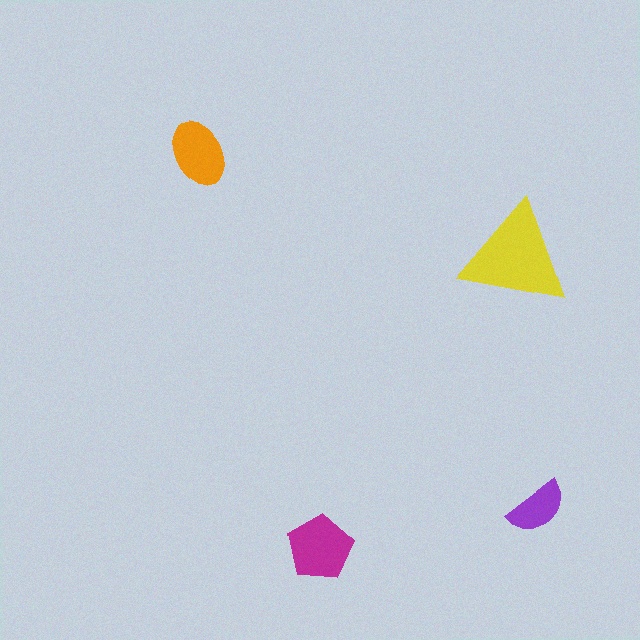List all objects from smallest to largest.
The purple semicircle, the orange ellipse, the magenta pentagon, the yellow triangle.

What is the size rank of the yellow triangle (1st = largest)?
1st.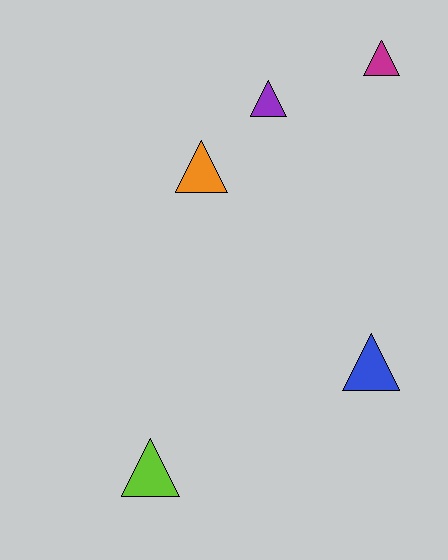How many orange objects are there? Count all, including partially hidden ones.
There is 1 orange object.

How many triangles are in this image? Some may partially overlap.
There are 5 triangles.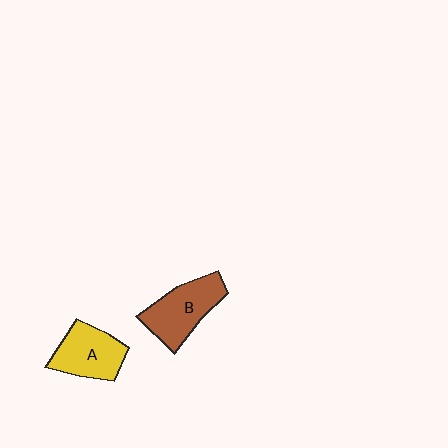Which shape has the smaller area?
Shape A (yellow).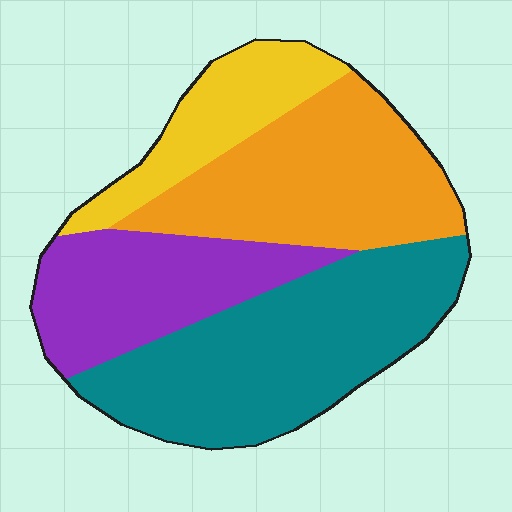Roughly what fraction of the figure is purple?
Purple takes up about one fifth (1/5) of the figure.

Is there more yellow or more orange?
Orange.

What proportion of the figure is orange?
Orange takes up between a quarter and a half of the figure.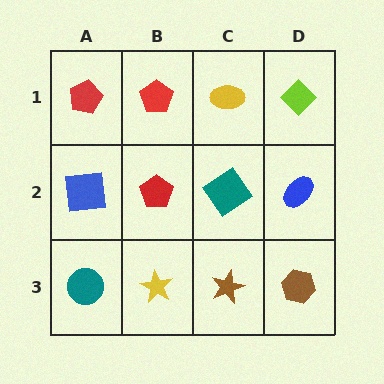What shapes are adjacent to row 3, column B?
A red pentagon (row 2, column B), a teal circle (row 3, column A), a brown star (row 3, column C).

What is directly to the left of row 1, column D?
A yellow ellipse.